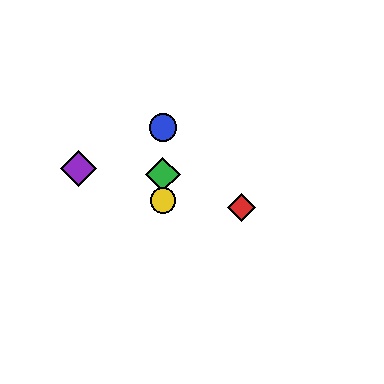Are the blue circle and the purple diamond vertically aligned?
No, the blue circle is at x≈163 and the purple diamond is at x≈78.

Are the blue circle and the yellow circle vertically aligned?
Yes, both are at x≈163.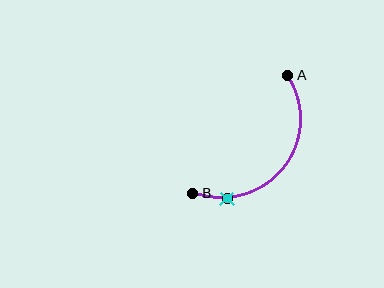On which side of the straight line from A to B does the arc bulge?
The arc bulges below and to the right of the straight line connecting A and B.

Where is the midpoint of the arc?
The arc midpoint is the point on the curve farthest from the straight line joining A and B. It sits below and to the right of that line.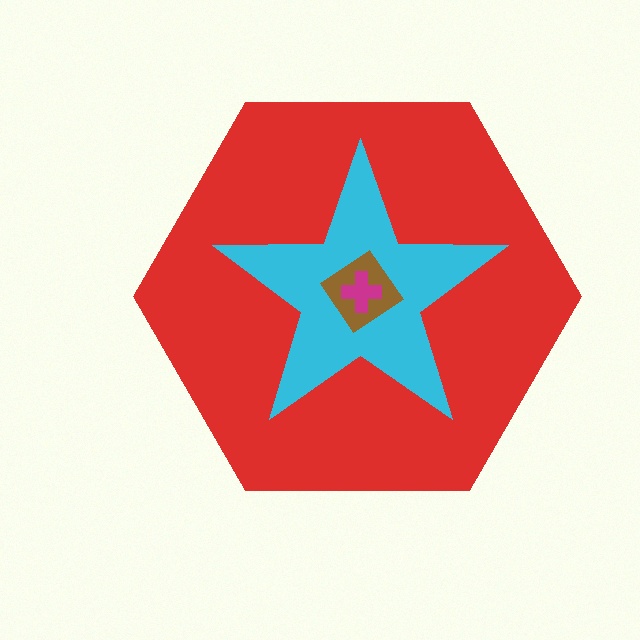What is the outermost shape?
The red hexagon.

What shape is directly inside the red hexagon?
The cyan star.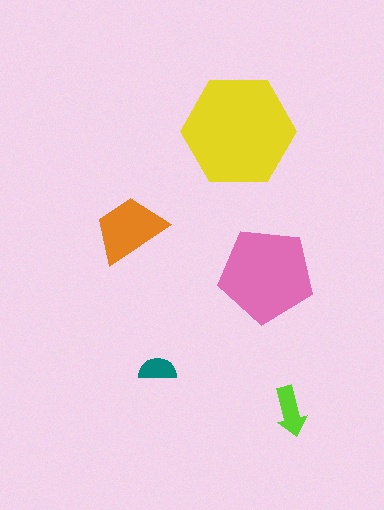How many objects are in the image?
There are 5 objects in the image.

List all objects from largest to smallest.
The yellow hexagon, the pink pentagon, the orange trapezoid, the lime arrow, the teal semicircle.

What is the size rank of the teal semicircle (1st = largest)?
5th.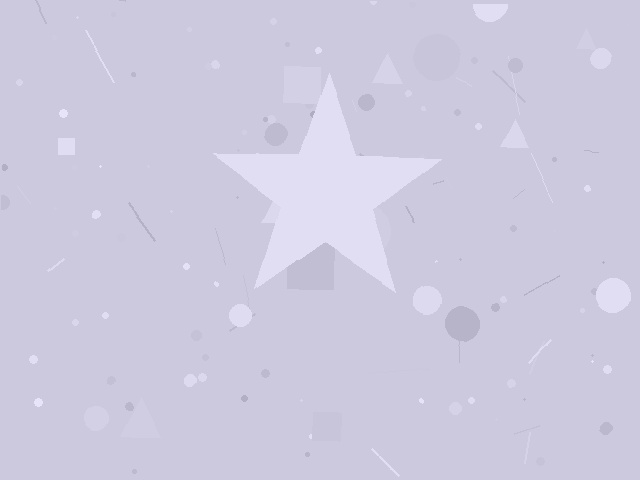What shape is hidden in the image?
A star is hidden in the image.